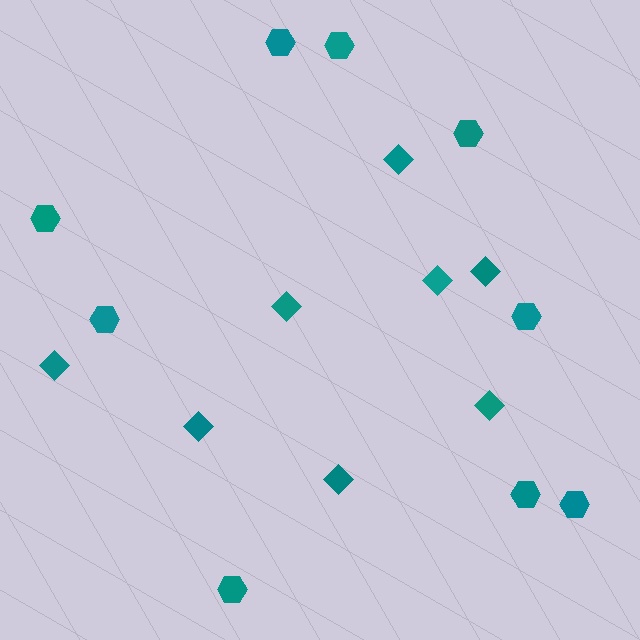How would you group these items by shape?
There are 2 groups: one group of diamonds (8) and one group of hexagons (9).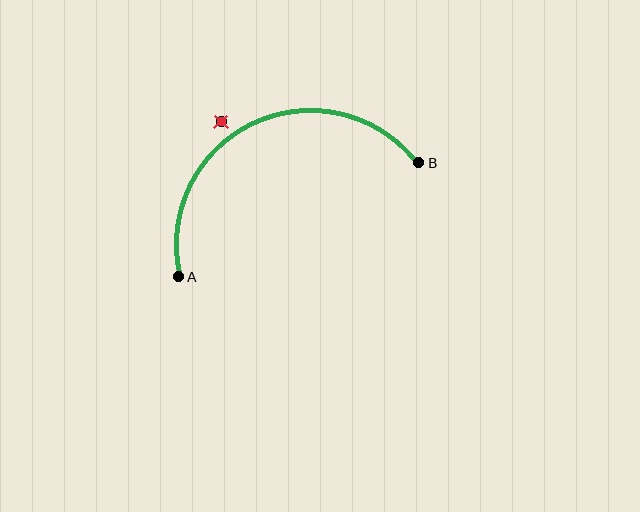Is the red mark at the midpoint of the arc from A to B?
No — the red mark does not lie on the arc at all. It sits slightly outside the curve.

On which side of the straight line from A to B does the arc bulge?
The arc bulges above the straight line connecting A and B.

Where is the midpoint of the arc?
The arc midpoint is the point on the curve farthest from the straight line joining A and B. It sits above that line.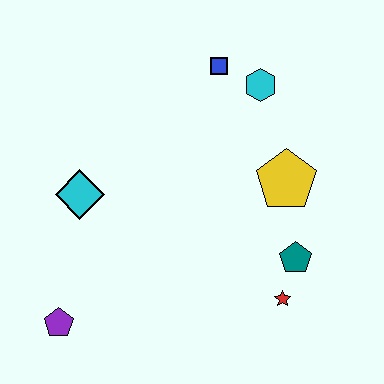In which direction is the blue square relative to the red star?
The blue square is above the red star.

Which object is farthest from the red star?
The blue square is farthest from the red star.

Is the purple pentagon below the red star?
Yes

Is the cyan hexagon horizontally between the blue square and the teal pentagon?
Yes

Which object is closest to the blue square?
The cyan hexagon is closest to the blue square.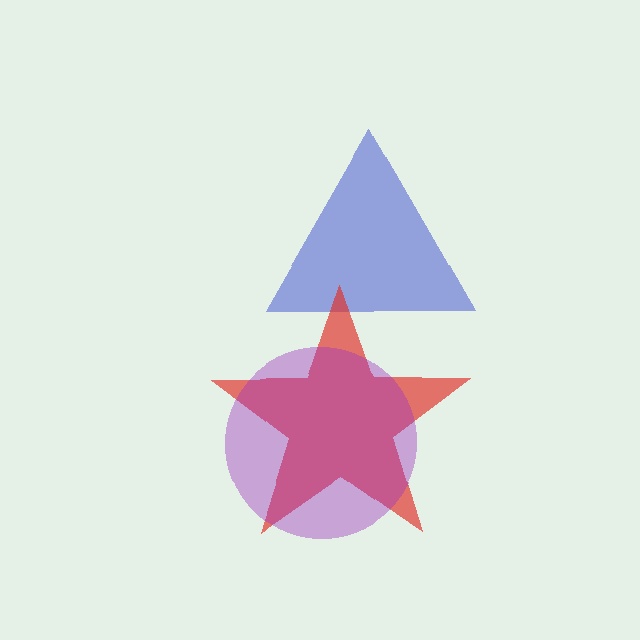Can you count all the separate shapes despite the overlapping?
Yes, there are 3 separate shapes.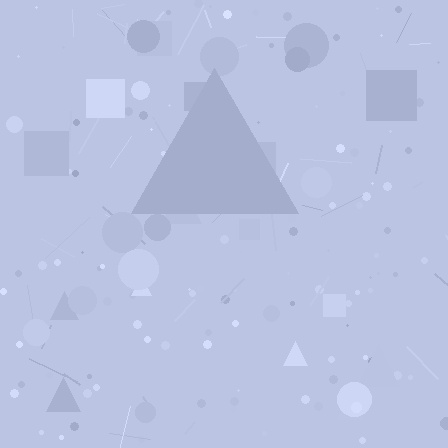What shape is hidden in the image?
A triangle is hidden in the image.